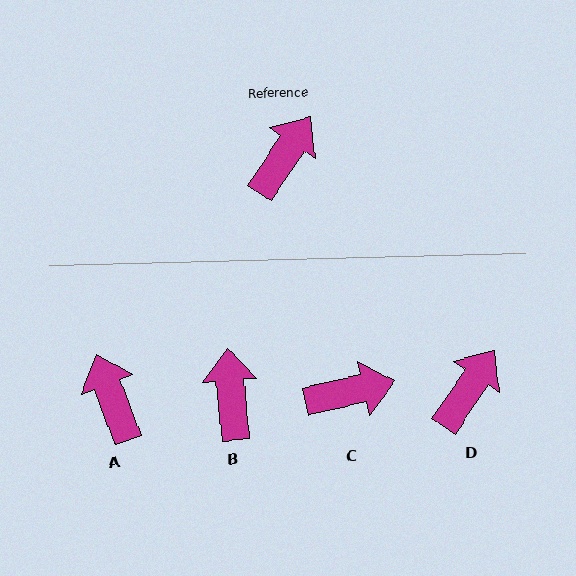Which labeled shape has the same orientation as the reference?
D.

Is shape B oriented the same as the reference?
No, it is off by about 39 degrees.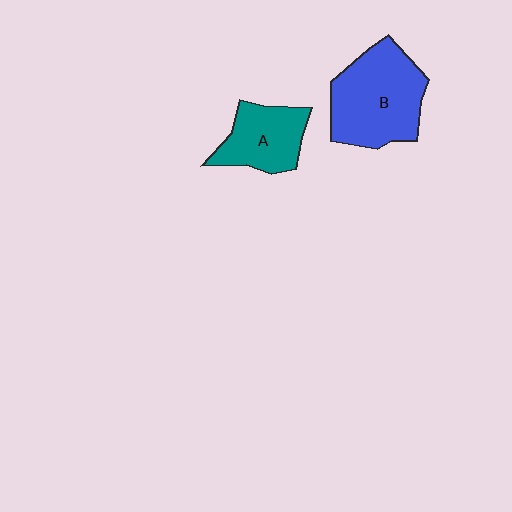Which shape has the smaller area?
Shape A (teal).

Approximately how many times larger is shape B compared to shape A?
Approximately 1.6 times.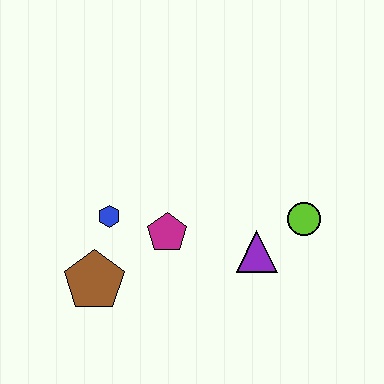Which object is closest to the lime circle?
The purple triangle is closest to the lime circle.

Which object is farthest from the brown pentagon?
The lime circle is farthest from the brown pentagon.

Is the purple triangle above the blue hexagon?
No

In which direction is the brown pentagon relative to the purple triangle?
The brown pentagon is to the left of the purple triangle.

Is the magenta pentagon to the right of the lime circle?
No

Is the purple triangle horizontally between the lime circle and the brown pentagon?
Yes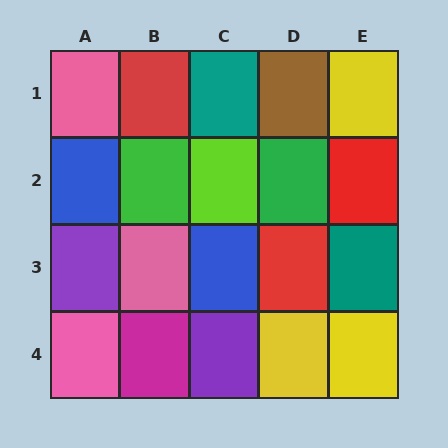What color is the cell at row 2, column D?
Green.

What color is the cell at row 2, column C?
Lime.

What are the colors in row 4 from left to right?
Pink, magenta, purple, yellow, yellow.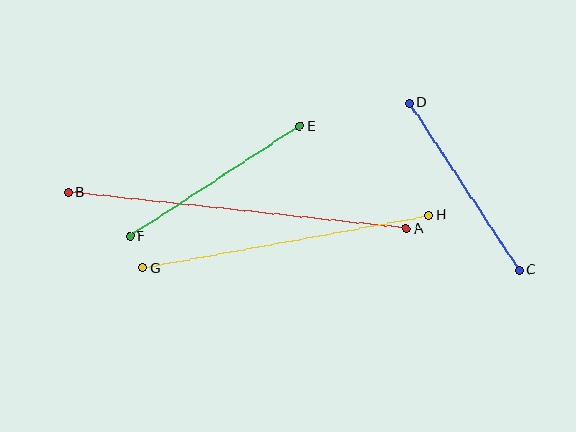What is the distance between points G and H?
The distance is approximately 291 pixels.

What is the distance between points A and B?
The distance is approximately 340 pixels.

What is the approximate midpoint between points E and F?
The midpoint is at approximately (215, 181) pixels.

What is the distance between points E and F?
The distance is approximately 202 pixels.